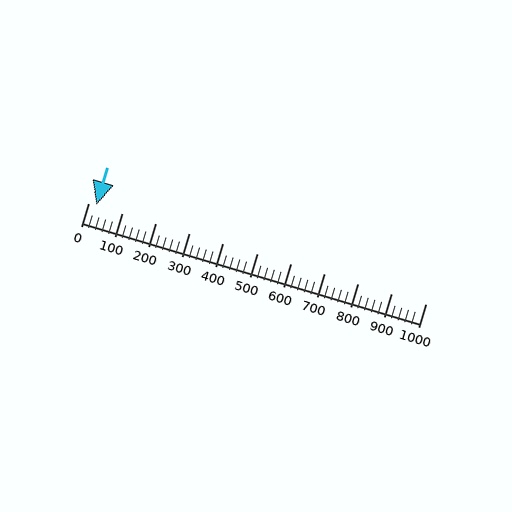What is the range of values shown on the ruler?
The ruler shows values from 0 to 1000.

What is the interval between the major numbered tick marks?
The major tick marks are spaced 100 units apart.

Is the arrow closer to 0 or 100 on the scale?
The arrow is closer to 0.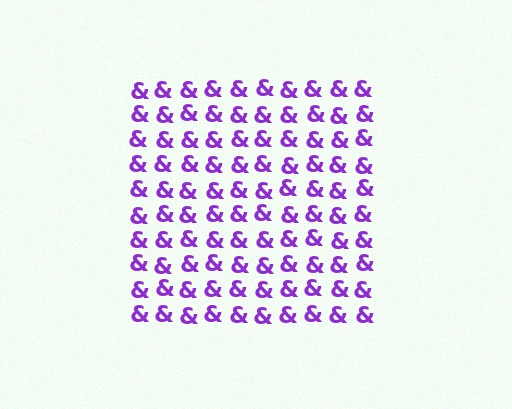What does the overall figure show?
The overall figure shows a square.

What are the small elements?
The small elements are ampersands.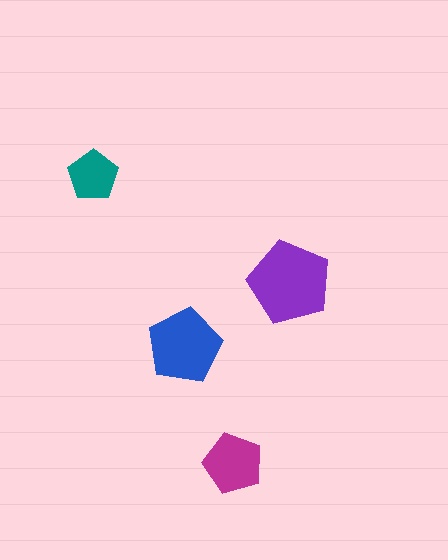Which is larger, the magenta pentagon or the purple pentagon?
The purple one.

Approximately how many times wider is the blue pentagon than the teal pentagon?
About 1.5 times wider.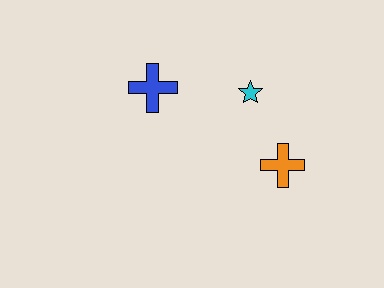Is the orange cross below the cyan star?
Yes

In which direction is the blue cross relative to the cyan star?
The blue cross is to the left of the cyan star.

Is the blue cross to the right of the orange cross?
No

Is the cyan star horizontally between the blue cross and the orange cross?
Yes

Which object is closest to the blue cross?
The cyan star is closest to the blue cross.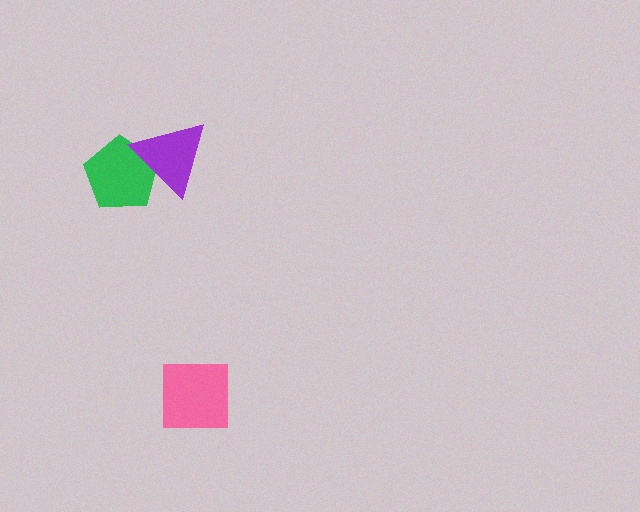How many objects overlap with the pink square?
0 objects overlap with the pink square.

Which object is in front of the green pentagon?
The purple triangle is in front of the green pentagon.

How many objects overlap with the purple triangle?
1 object overlaps with the purple triangle.